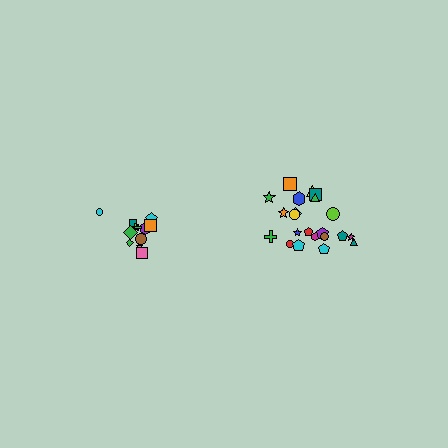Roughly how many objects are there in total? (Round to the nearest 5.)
Roughly 35 objects in total.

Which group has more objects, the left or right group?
The right group.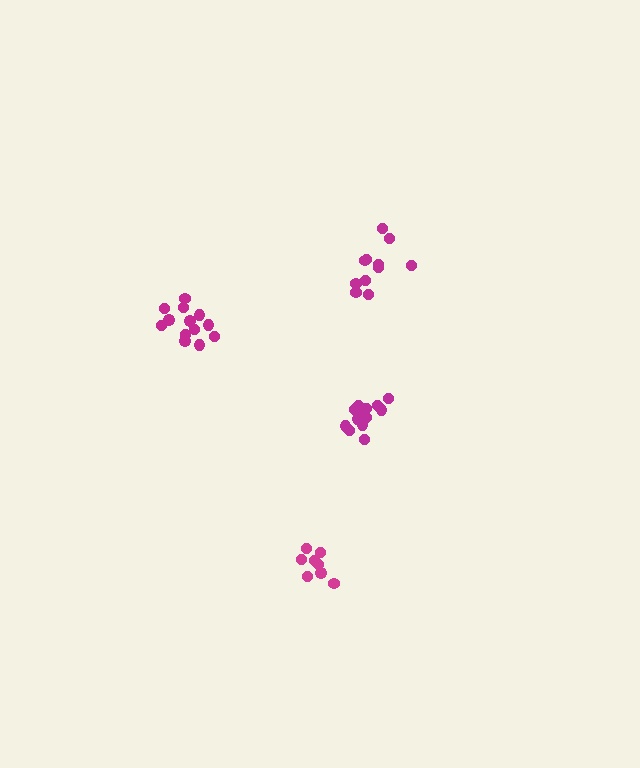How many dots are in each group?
Group 1: 13 dots, Group 2: 11 dots, Group 3: 13 dots, Group 4: 8 dots (45 total).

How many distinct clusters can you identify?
There are 4 distinct clusters.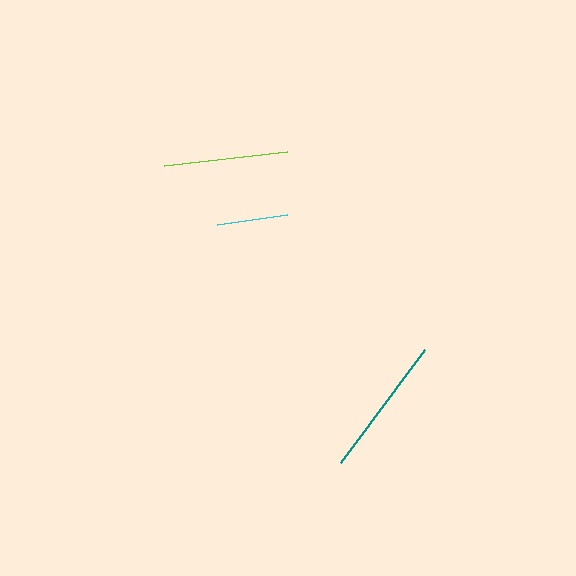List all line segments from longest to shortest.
From longest to shortest: teal, lime, cyan.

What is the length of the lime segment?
The lime segment is approximately 124 pixels long.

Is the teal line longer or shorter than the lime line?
The teal line is longer than the lime line.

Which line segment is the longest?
The teal line is the longest at approximately 141 pixels.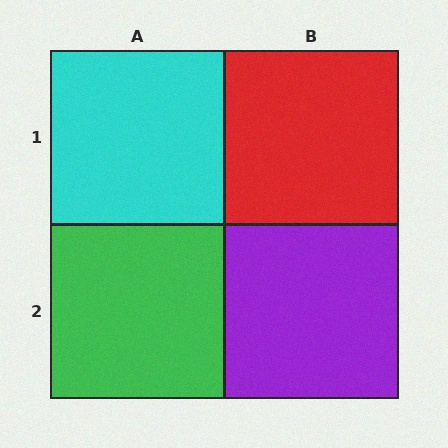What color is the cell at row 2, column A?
Green.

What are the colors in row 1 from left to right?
Cyan, red.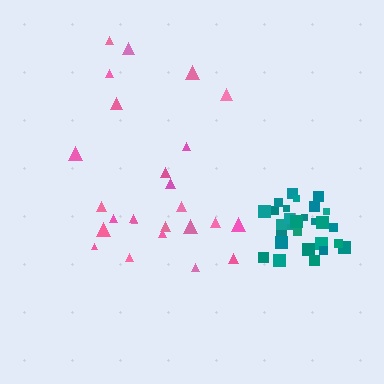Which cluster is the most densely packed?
Teal.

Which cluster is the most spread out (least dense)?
Pink.